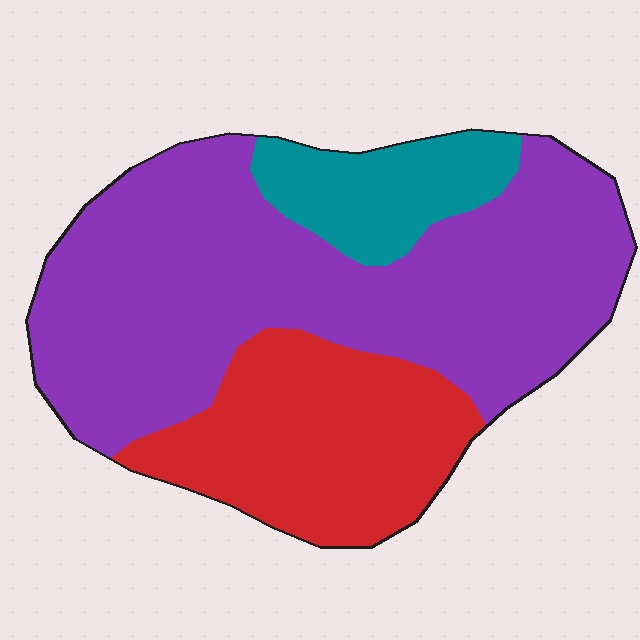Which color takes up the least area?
Teal, at roughly 15%.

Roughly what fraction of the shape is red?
Red covers roughly 25% of the shape.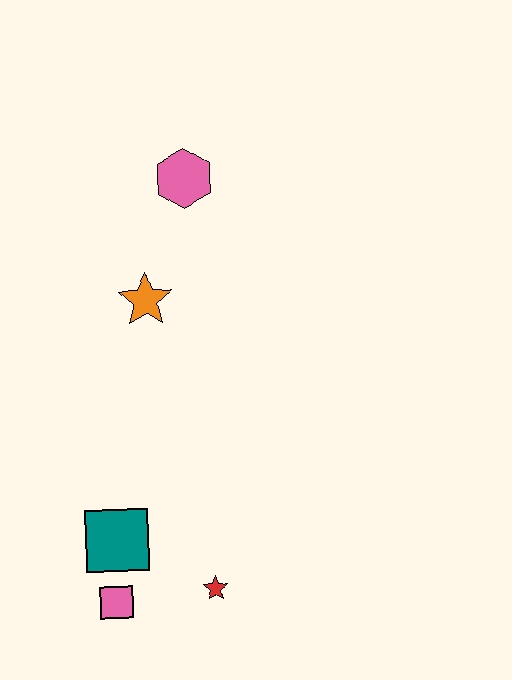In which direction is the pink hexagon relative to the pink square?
The pink hexagon is above the pink square.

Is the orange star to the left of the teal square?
No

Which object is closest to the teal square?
The pink square is closest to the teal square.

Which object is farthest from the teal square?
The pink hexagon is farthest from the teal square.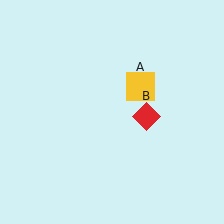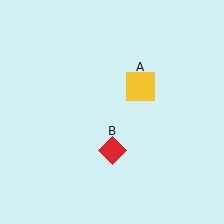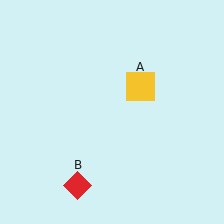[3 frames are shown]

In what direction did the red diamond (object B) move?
The red diamond (object B) moved down and to the left.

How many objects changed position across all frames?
1 object changed position: red diamond (object B).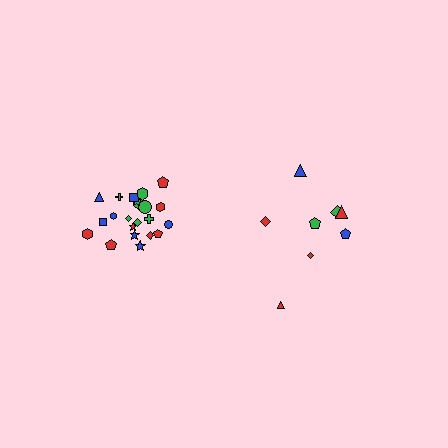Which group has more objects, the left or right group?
The left group.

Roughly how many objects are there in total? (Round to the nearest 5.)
Roughly 30 objects in total.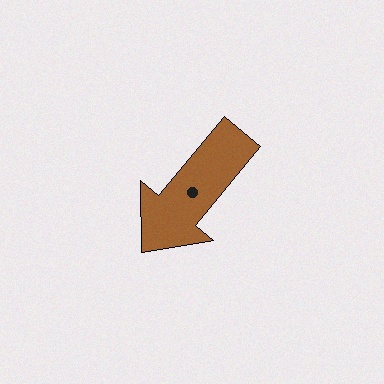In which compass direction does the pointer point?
Southwest.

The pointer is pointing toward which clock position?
Roughly 7 o'clock.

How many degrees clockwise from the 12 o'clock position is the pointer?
Approximately 220 degrees.